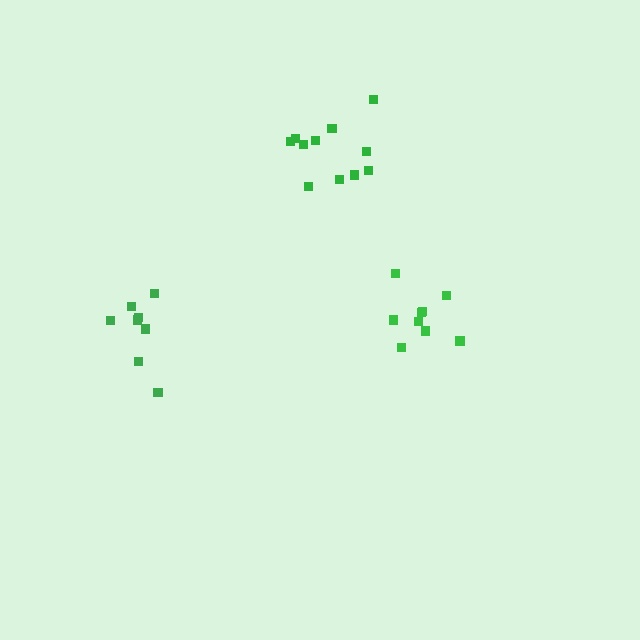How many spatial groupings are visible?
There are 3 spatial groupings.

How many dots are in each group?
Group 1: 8 dots, Group 2: 9 dots, Group 3: 11 dots (28 total).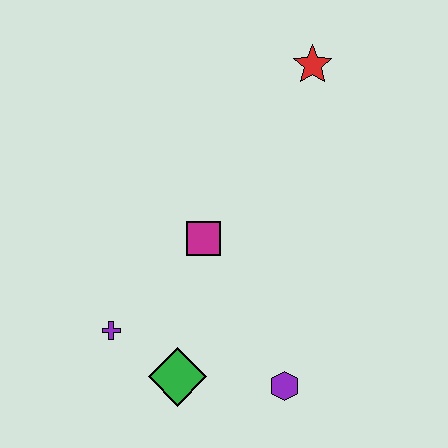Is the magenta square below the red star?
Yes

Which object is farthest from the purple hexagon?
The red star is farthest from the purple hexagon.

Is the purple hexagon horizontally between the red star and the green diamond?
Yes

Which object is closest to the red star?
The magenta square is closest to the red star.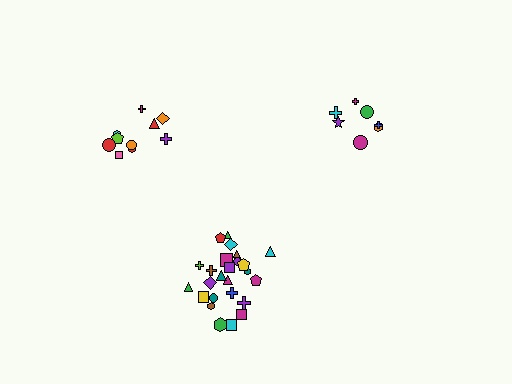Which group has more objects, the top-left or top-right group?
The top-left group.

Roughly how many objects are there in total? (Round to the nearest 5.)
Roughly 40 objects in total.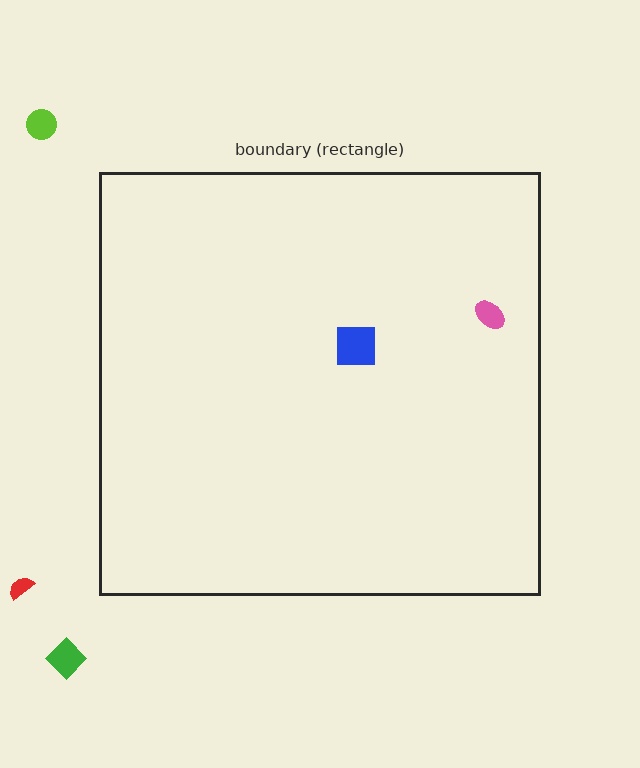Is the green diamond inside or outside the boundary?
Outside.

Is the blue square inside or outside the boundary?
Inside.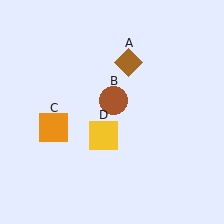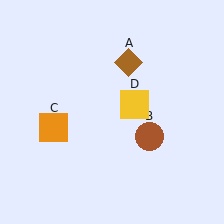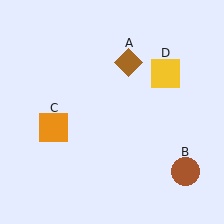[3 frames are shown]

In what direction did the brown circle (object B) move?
The brown circle (object B) moved down and to the right.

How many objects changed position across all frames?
2 objects changed position: brown circle (object B), yellow square (object D).